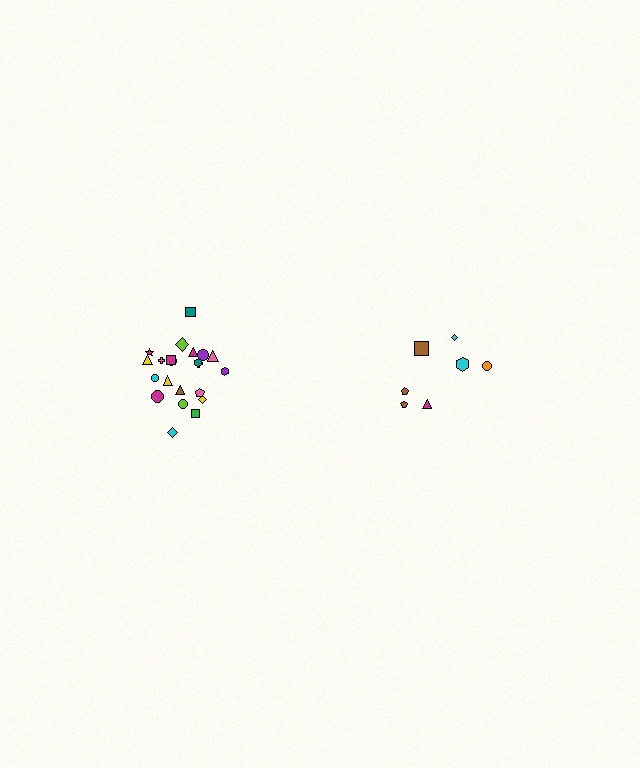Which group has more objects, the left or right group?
The left group.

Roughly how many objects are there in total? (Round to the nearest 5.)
Roughly 30 objects in total.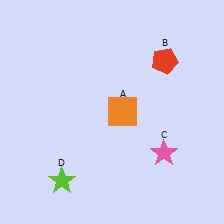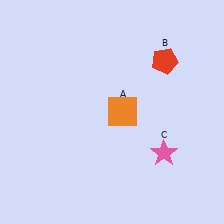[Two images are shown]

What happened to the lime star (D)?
The lime star (D) was removed in Image 2. It was in the bottom-left area of Image 1.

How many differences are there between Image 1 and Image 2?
There is 1 difference between the two images.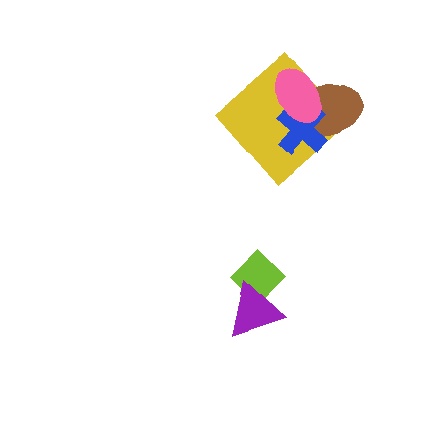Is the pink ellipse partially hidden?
No, no other shape covers it.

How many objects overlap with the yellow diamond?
3 objects overlap with the yellow diamond.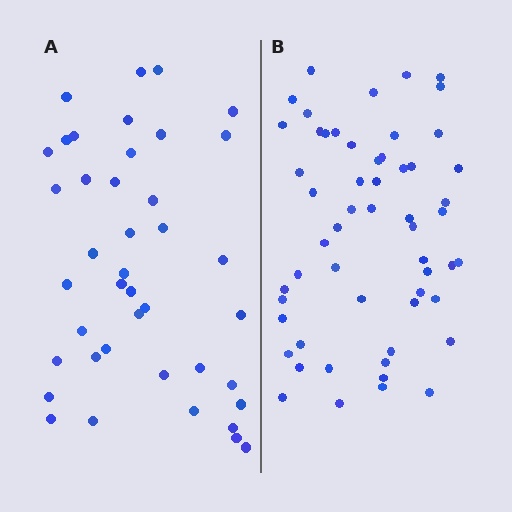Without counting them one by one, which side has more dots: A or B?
Region B (the right region) has more dots.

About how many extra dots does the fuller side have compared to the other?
Region B has approximately 15 more dots than region A.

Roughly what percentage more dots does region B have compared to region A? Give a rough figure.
About 35% more.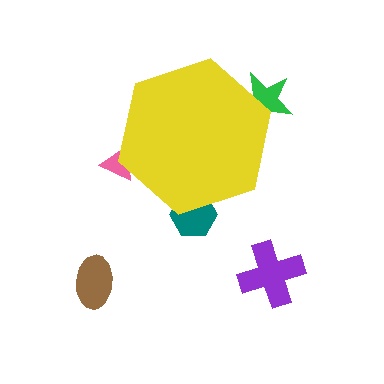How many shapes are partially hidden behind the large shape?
3 shapes are partially hidden.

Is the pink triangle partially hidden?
Yes, the pink triangle is partially hidden behind the yellow hexagon.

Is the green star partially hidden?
Yes, the green star is partially hidden behind the yellow hexagon.